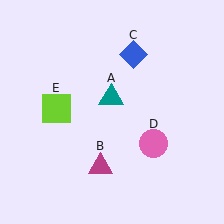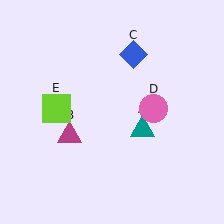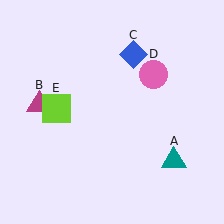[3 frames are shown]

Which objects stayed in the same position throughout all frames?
Blue diamond (object C) and lime square (object E) remained stationary.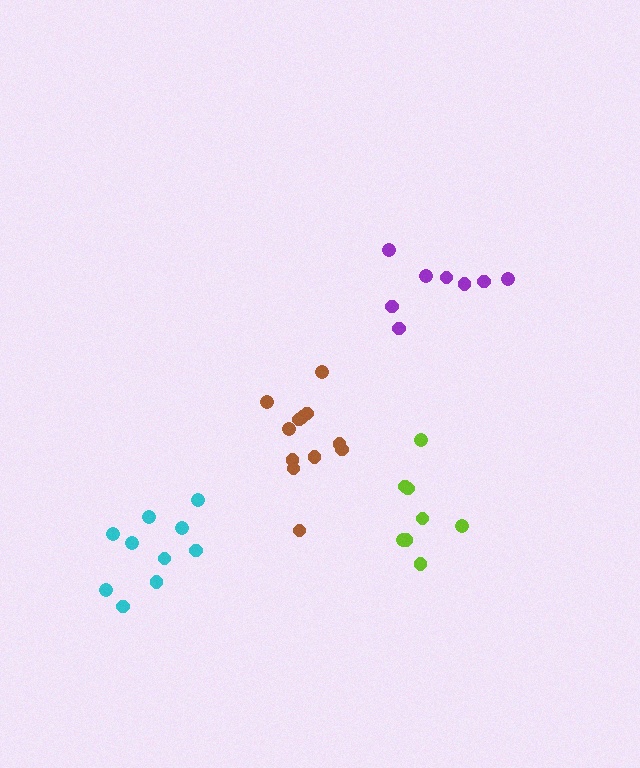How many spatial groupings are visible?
There are 4 spatial groupings.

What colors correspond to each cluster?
The clusters are colored: purple, cyan, lime, brown.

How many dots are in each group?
Group 1: 8 dots, Group 2: 10 dots, Group 3: 8 dots, Group 4: 12 dots (38 total).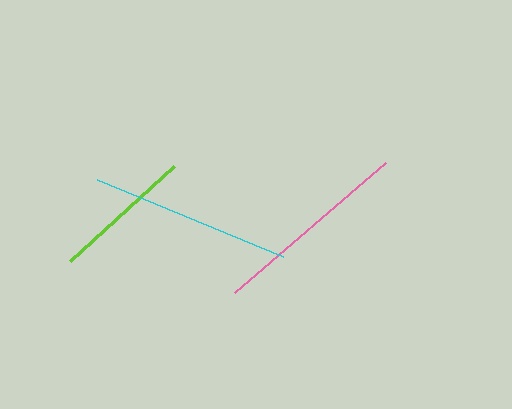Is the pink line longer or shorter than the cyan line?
The cyan line is longer than the pink line.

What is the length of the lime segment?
The lime segment is approximately 141 pixels long.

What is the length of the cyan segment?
The cyan segment is approximately 201 pixels long.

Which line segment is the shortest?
The lime line is the shortest at approximately 141 pixels.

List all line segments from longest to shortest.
From longest to shortest: cyan, pink, lime.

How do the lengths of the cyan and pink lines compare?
The cyan and pink lines are approximately the same length.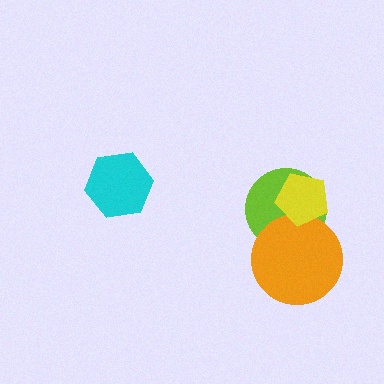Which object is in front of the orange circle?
The yellow pentagon is in front of the orange circle.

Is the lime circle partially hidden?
Yes, it is partially covered by another shape.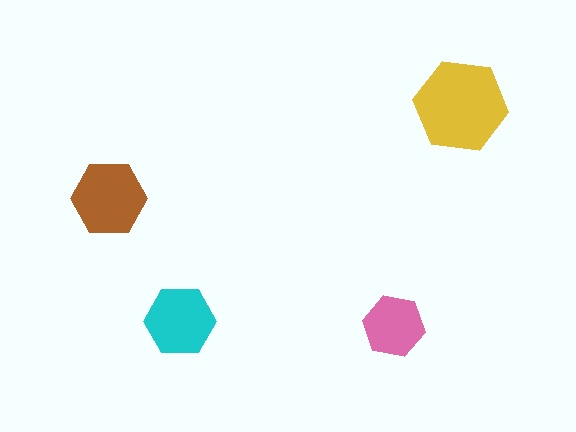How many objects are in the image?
There are 4 objects in the image.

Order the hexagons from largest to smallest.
the yellow one, the brown one, the cyan one, the pink one.